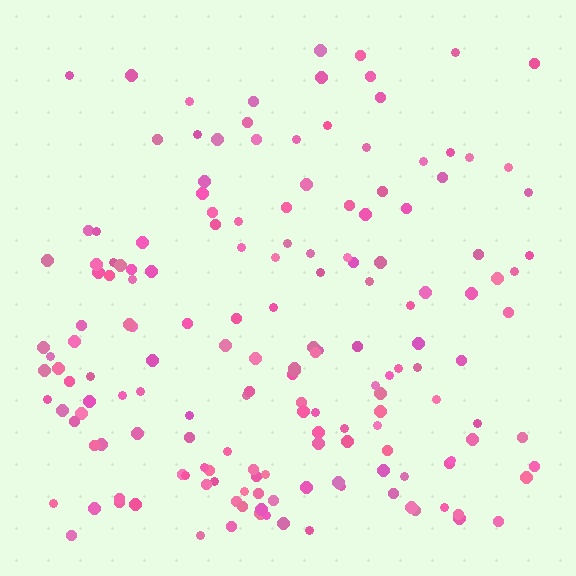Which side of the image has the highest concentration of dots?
The bottom.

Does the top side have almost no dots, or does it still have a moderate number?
Still a moderate number, just noticeably fewer than the bottom.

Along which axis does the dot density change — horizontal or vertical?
Vertical.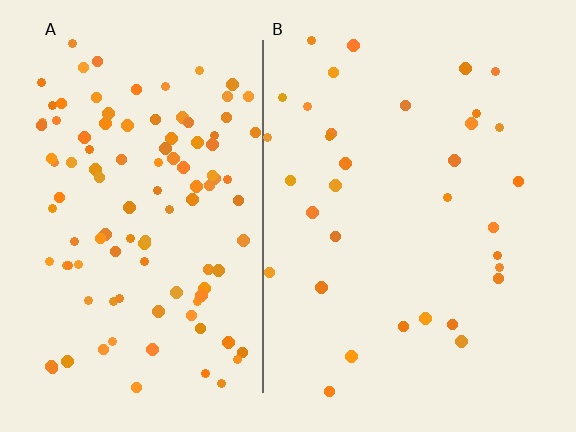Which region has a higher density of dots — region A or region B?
A (the left).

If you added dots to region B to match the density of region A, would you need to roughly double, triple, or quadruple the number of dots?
Approximately triple.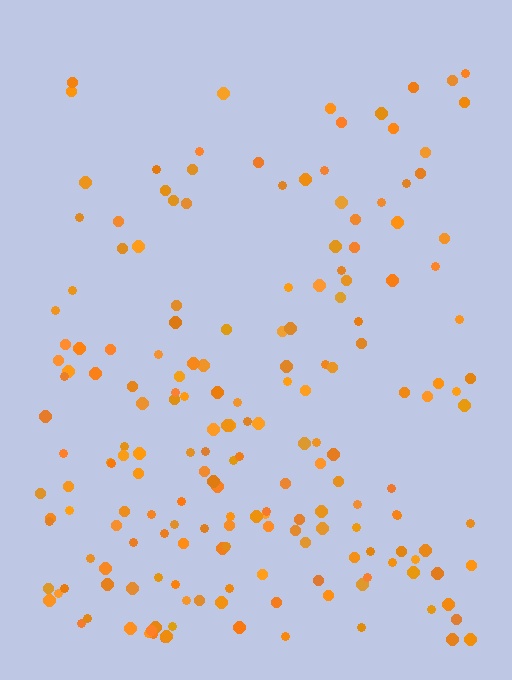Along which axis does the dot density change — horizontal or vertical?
Vertical.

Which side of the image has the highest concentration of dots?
The bottom.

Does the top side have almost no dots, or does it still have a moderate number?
Still a moderate number, just noticeably fewer than the bottom.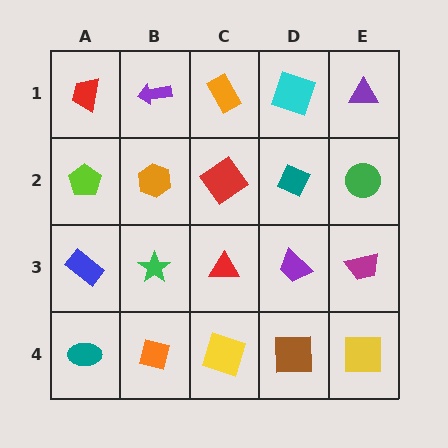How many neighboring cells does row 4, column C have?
3.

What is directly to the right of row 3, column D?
A magenta trapezoid.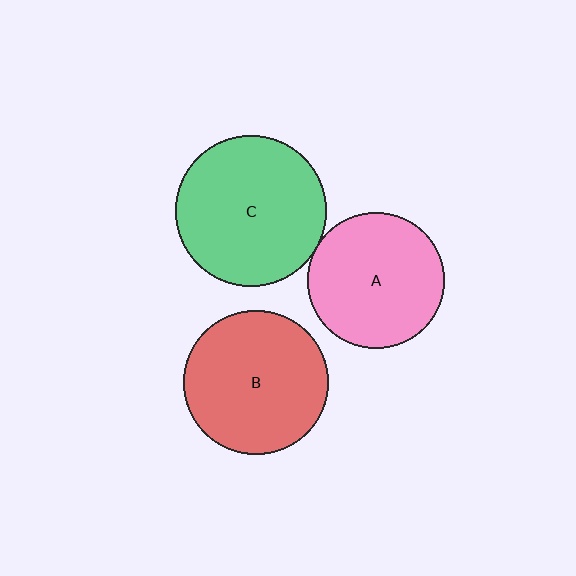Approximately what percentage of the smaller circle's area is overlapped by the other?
Approximately 5%.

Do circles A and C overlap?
Yes.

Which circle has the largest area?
Circle C (green).